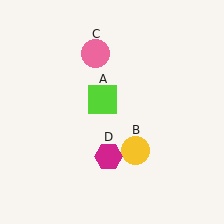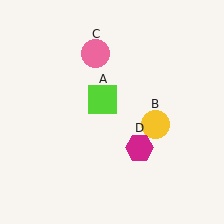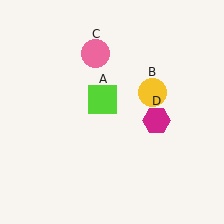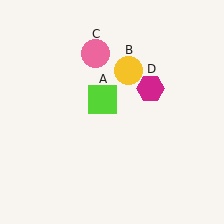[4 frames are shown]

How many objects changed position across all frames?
2 objects changed position: yellow circle (object B), magenta hexagon (object D).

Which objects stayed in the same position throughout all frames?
Lime square (object A) and pink circle (object C) remained stationary.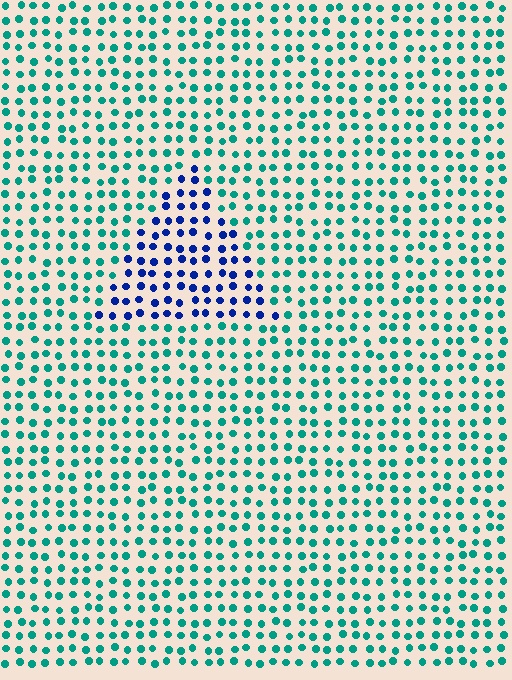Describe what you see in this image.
The image is filled with small teal elements in a uniform arrangement. A triangle-shaped region is visible where the elements are tinted to a slightly different hue, forming a subtle color boundary.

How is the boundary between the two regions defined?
The boundary is defined purely by a slight shift in hue (about 58 degrees). Spacing, size, and orientation are identical on both sides.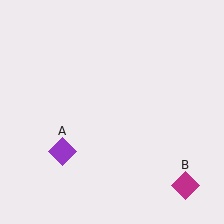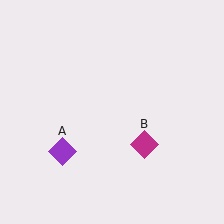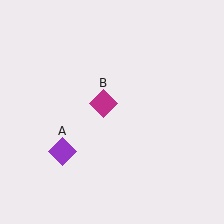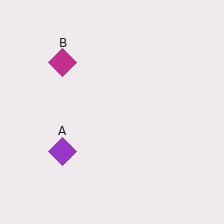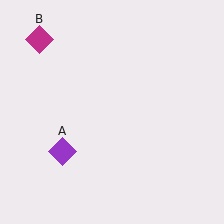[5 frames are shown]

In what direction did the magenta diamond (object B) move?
The magenta diamond (object B) moved up and to the left.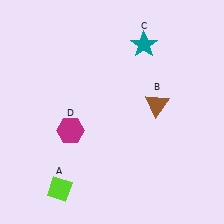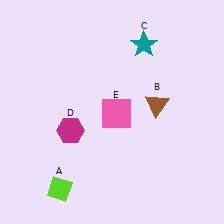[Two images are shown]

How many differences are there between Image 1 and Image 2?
There is 1 difference between the two images.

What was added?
A pink square (E) was added in Image 2.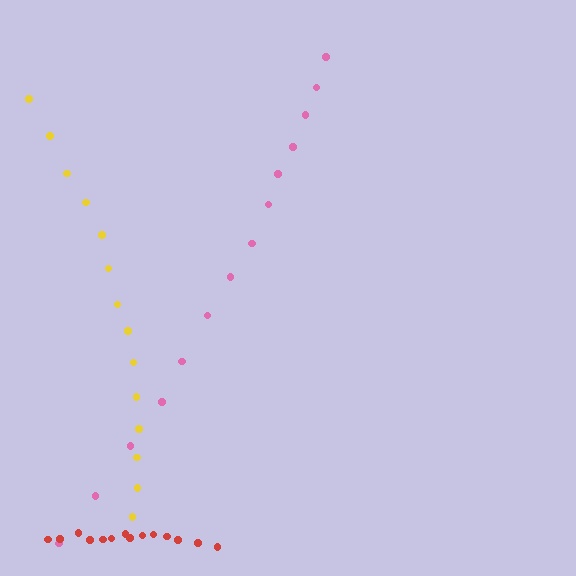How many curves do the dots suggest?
There are 3 distinct paths.